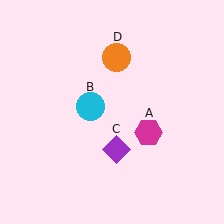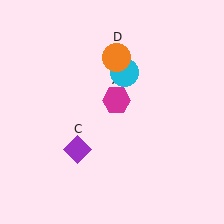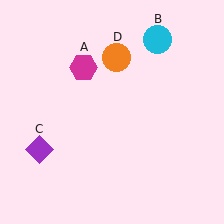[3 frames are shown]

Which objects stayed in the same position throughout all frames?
Orange circle (object D) remained stationary.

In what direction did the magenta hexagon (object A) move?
The magenta hexagon (object A) moved up and to the left.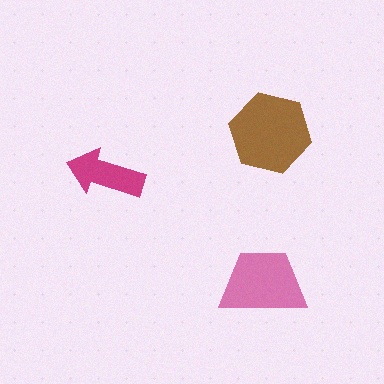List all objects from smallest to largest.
The magenta arrow, the pink trapezoid, the brown hexagon.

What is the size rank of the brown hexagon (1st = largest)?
1st.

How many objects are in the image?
There are 3 objects in the image.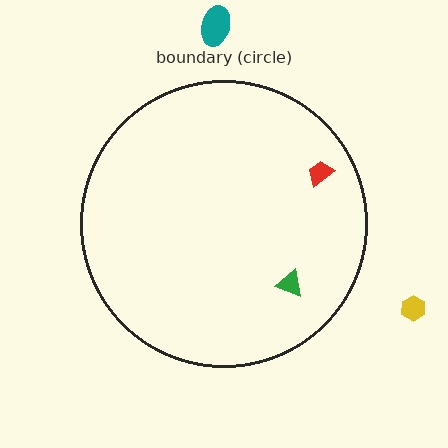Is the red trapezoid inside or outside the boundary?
Inside.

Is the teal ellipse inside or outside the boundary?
Outside.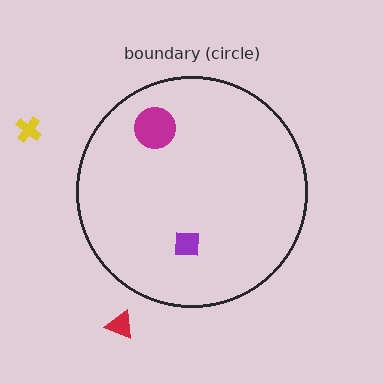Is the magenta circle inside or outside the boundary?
Inside.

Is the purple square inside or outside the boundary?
Inside.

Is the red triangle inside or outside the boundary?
Outside.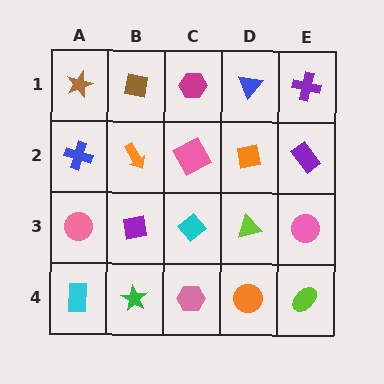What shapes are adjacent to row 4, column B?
A purple square (row 3, column B), a cyan rectangle (row 4, column A), a pink hexagon (row 4, column C).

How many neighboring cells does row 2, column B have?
4.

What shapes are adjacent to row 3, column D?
An orange square (row 2, column D), an orange circle (row 4, column D), a cyan diamond (row 3, column C), a pink circle (row 3, column E).